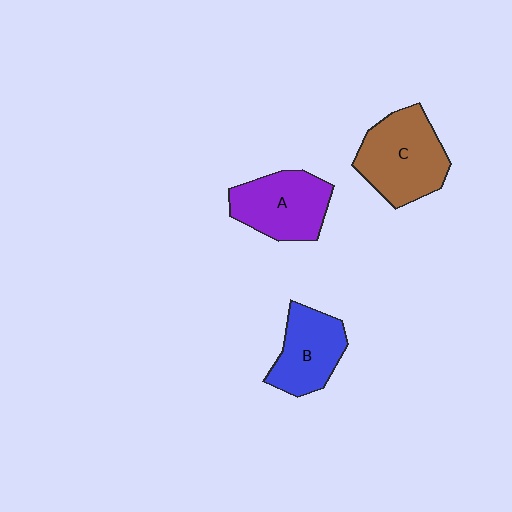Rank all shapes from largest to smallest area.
From largest to smallest: C (brown), A (purple), B (blue).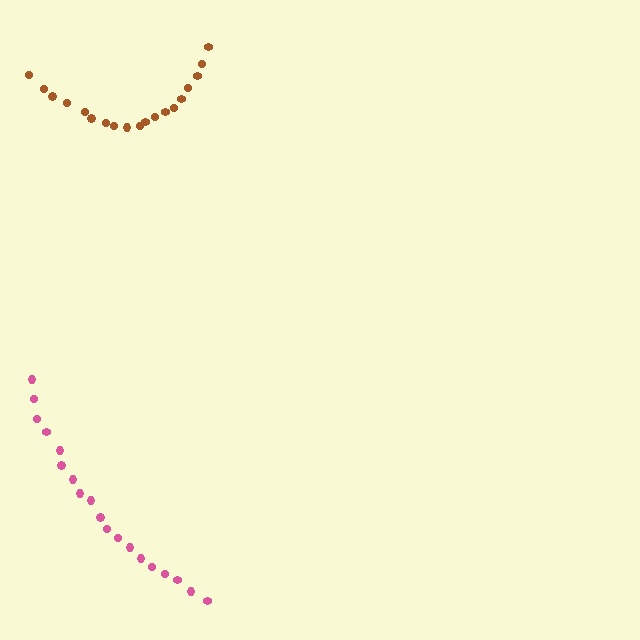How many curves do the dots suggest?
There are 2 distinct paths.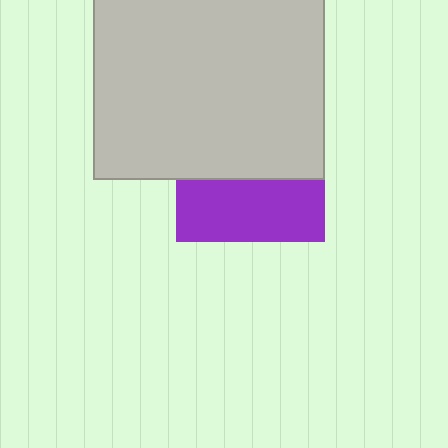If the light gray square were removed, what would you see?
You would see the complete purple square.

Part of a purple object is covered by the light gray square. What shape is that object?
It is a square.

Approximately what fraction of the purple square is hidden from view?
Roughly 58% of the purple square is hidden behind the light gray square.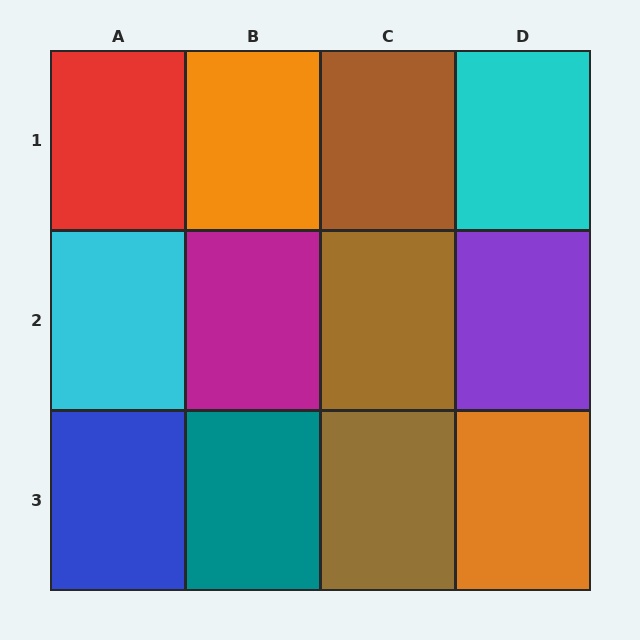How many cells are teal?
1 cell is teal.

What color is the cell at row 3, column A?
Blue.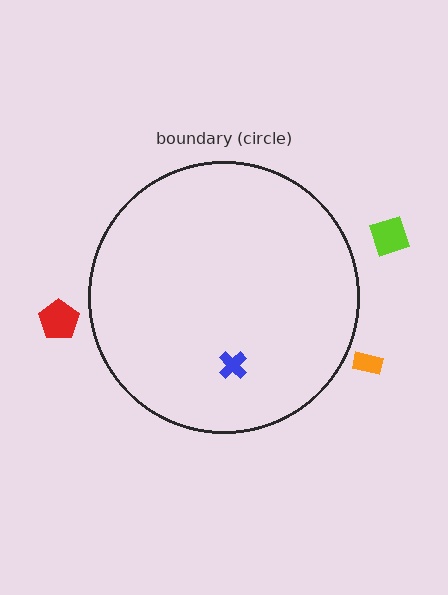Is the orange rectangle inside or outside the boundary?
Outside.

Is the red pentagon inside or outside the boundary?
Outside.